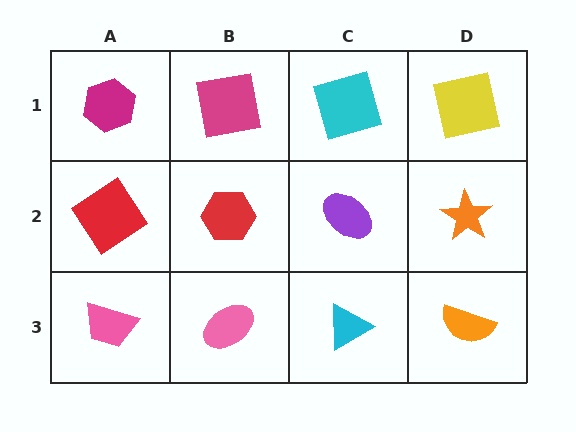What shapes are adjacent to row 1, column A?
A red diamond (row 2, column A), a magenta square (row 1, column B).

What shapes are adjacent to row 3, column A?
A red diamond (row 2, column A), a pink ellipse (row 3, column B).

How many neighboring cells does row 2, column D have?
3.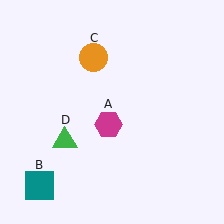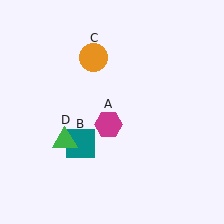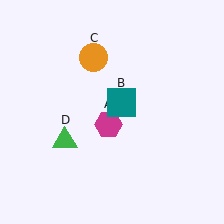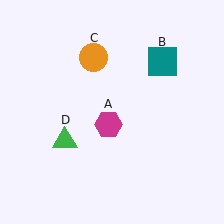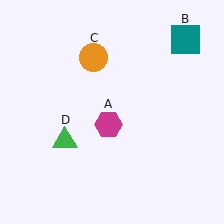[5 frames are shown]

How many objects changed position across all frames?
1 object changed position: teal square (object B).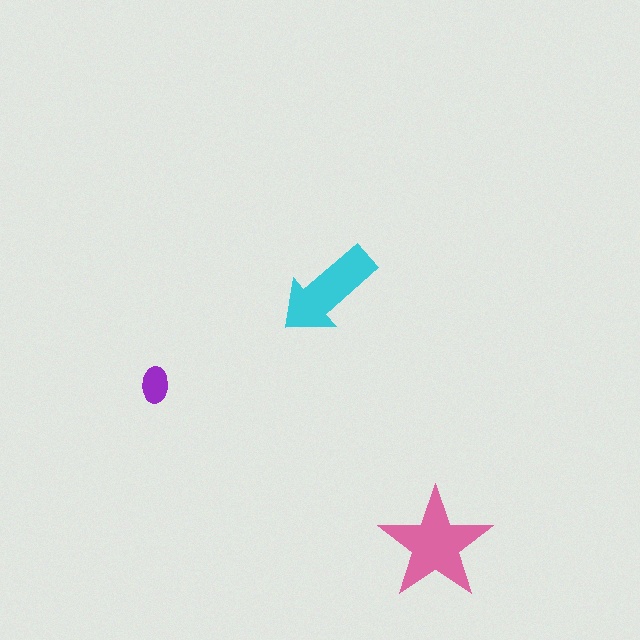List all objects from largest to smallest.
The pink star, the cyan arrow, the purple ellipse.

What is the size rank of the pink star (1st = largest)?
1st.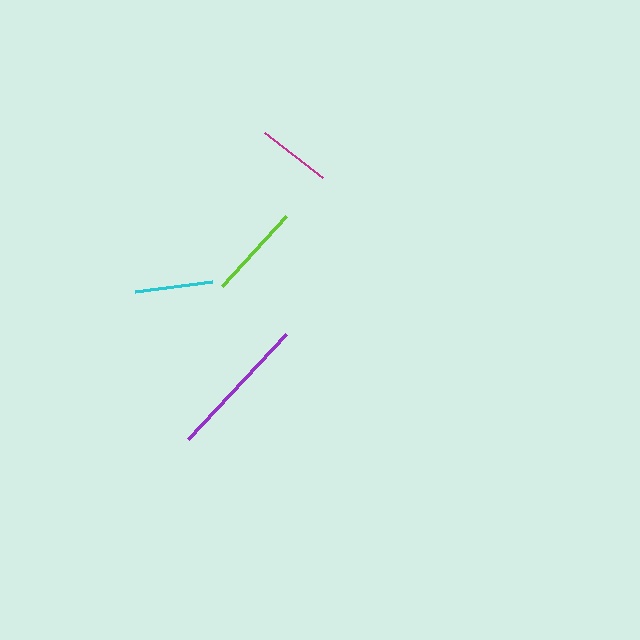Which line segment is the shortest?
The magenta line is the shortest at approximately 74 pixels.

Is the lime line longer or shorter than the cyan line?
The lime line is longer than the cyan line.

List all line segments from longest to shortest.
From longest to shortest: purple, lime, cyan, magenta.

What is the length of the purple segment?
The purple segment is approximately 144 pixels long.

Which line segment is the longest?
The purple line is the longest at approximately 144 pixels.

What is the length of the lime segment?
The lime segment is approximately 95 pixels long.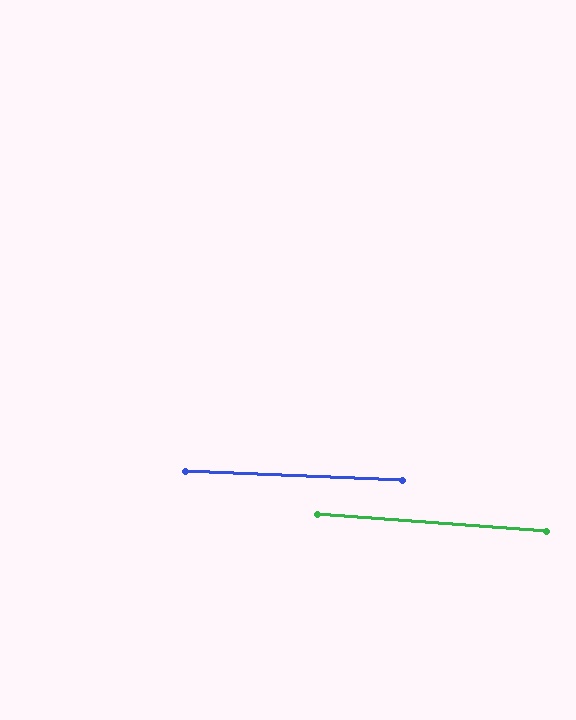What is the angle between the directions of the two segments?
Approximately 2 degrees.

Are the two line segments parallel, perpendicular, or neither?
Parallel — their directions differ by only 1.7°.